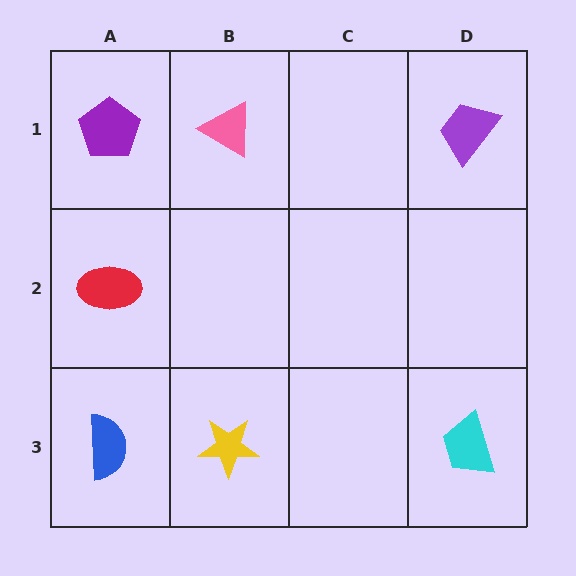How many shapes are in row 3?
3 shapes.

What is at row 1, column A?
A purple pentagon.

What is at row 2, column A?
A red ellipse.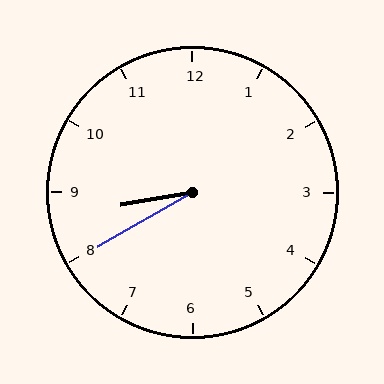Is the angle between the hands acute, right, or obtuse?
It is acute.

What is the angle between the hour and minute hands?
Approximately 20 degrees.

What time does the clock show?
8:40.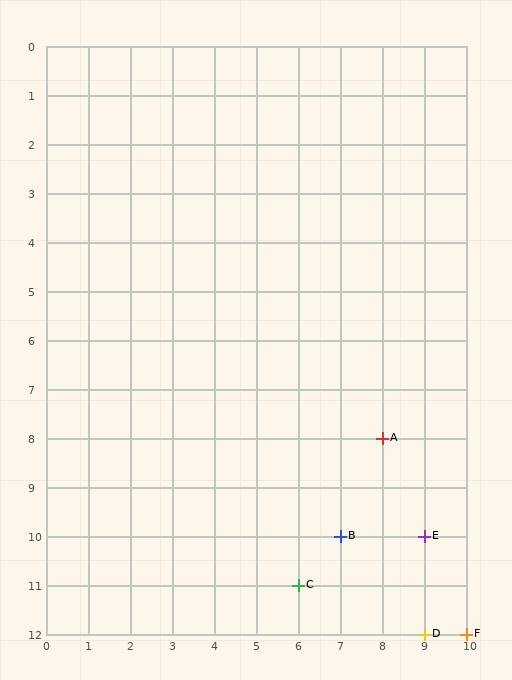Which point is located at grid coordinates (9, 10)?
Point E is at (9, 10).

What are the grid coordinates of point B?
Point B is at grid coordinates (7, 10).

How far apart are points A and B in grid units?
Points A and B are 1 column and 2 rows apart (about 2.2 grid units diagonally).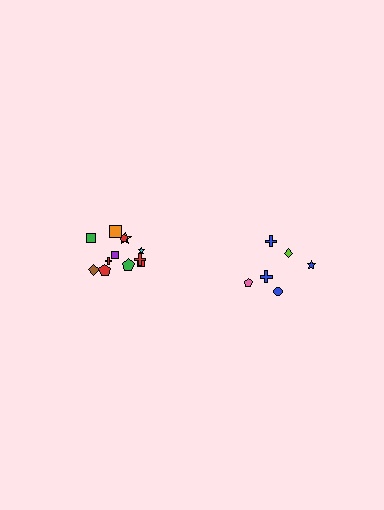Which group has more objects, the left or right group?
The left group.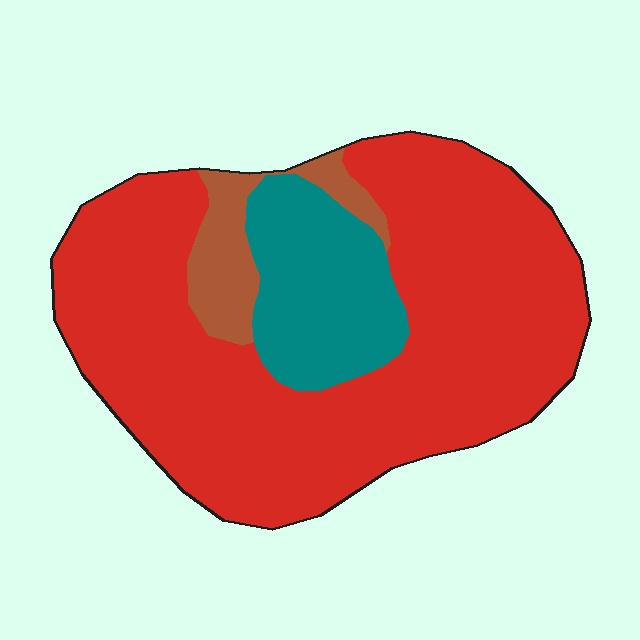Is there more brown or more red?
Red.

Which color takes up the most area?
Red, at roughly 75%.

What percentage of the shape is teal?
Teal takes up between a sixth and a third of the shape.